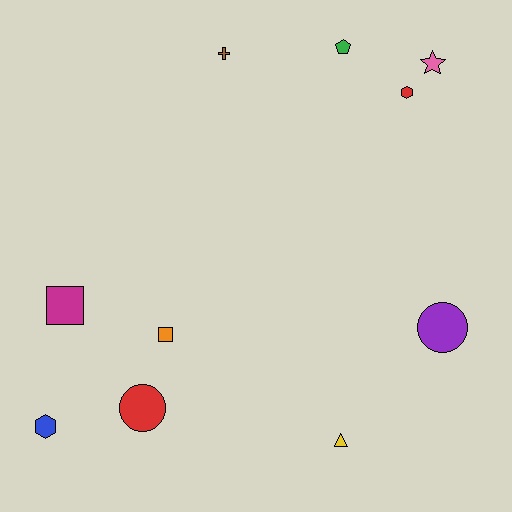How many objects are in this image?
There are 10 objects.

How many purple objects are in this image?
There is 1 purple object.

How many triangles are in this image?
There is 1 triangle.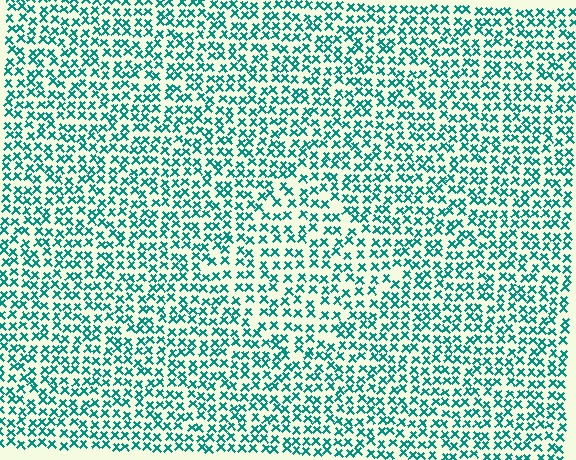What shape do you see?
I see a diamond.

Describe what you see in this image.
The image contains small teal elements arranged at two different densities. A diamond-shaped region is visible where the elements are less densely packed than the surrounding area.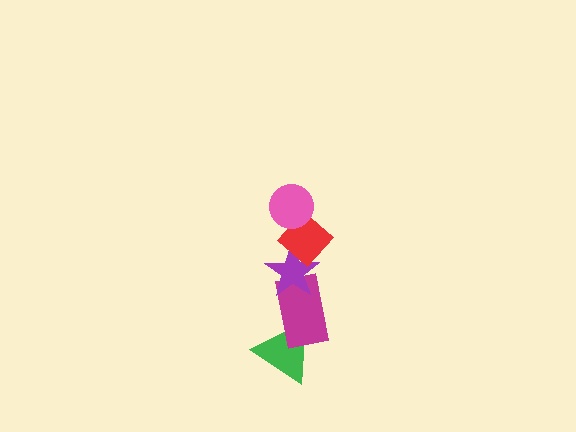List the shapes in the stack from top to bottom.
From top to bottom: the pink circle, the red diamond, the purple star, the magenta rectangle, the green triangle.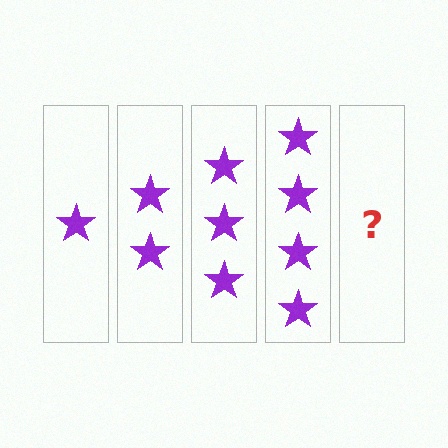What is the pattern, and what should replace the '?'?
The pattern is that each step adds one more star. The '?' should be 5 stars.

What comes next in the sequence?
The next element should be 5 stars.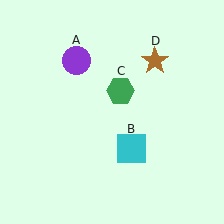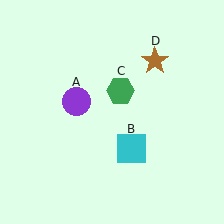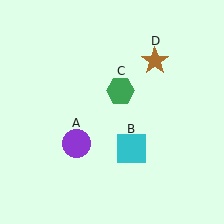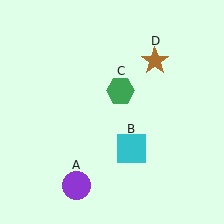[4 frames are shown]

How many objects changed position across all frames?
1 object changed position: purple circle (object A).